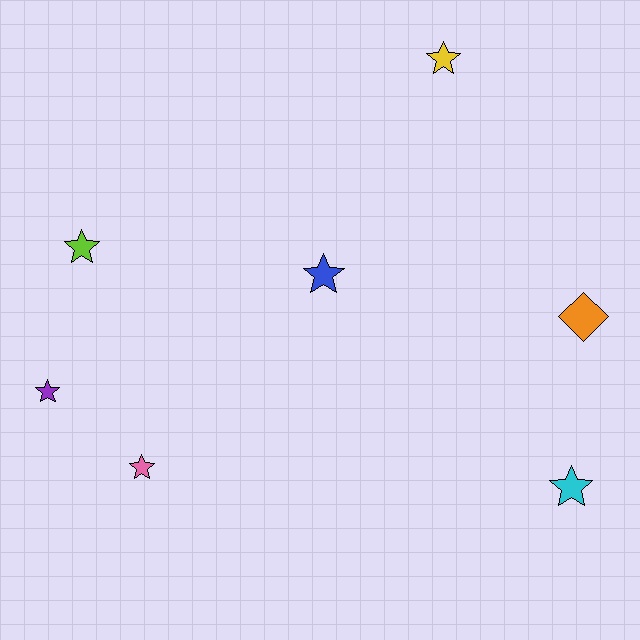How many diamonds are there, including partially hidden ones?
There is 1 diamond.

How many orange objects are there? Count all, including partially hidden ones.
There is 1 orange object.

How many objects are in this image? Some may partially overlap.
There are 7 objects.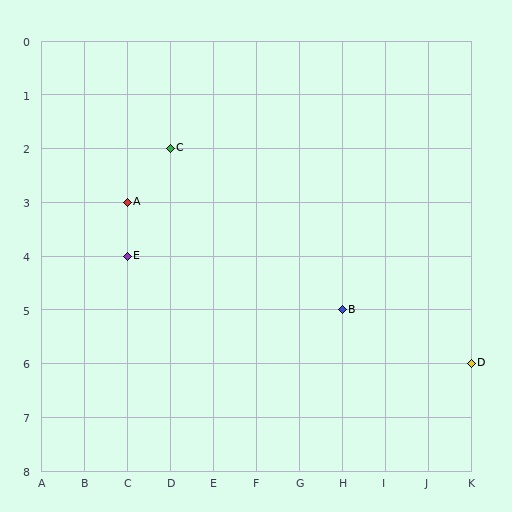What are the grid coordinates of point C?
Point C is at grid coordinates (D, 2).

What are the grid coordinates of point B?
Point B is at grid coordinates (H, 5).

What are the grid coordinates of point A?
Point A is at grid coordinates (C, 3).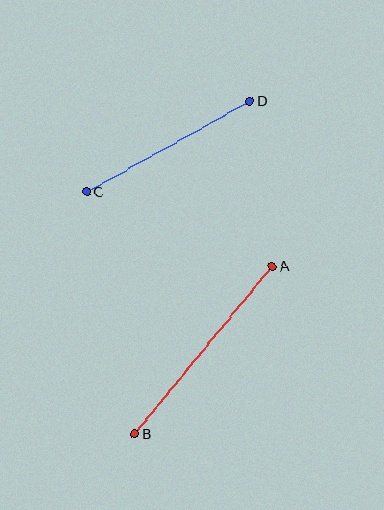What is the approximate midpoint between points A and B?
The midpoint is at approximately (204, 350) pixels.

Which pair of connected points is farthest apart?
Points A and B are farthest apart.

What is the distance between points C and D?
The distance is approximately 186 pixels.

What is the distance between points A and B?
The distance is approximately 217 pixels.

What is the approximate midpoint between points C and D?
The midpoint is at approximately (168, 147) pixels.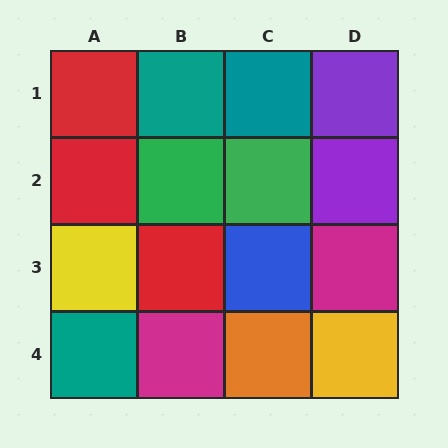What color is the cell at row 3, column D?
Magenta.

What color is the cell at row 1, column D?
Purple.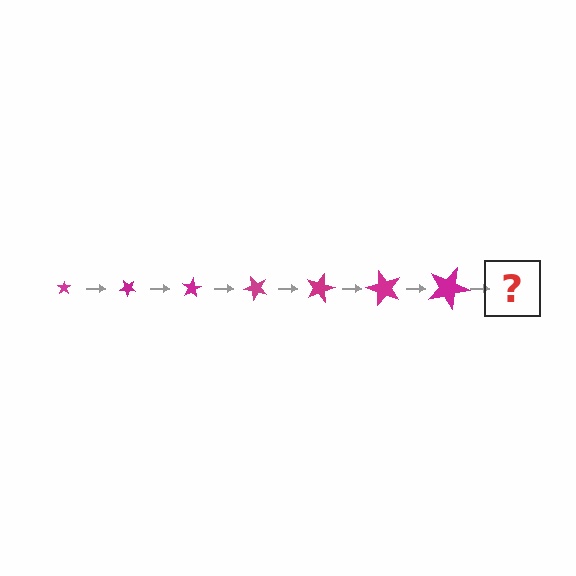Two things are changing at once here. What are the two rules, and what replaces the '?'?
The two rules are that the star grows larger each step and it rotates 40 degrees each step. The '?' should be a star, larger than the previous one and rotated 280 degrees from the start.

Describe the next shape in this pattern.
It should be a star, larger than the previous one and rotated 280 degrees from the start.